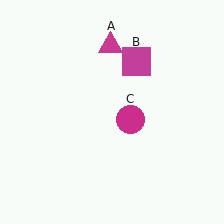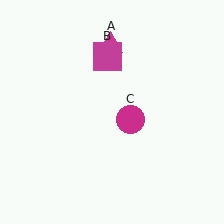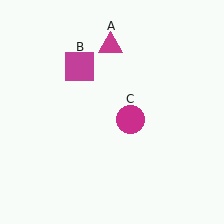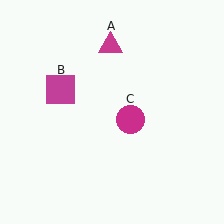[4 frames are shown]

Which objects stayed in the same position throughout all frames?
Magenta triangle (object A) and magenta circle (object C) remained stationary.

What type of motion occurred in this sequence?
The magenta square (object B) rotated counterclockwise around the center of the scene.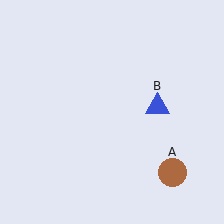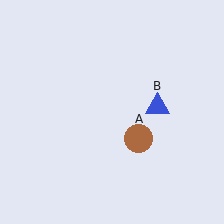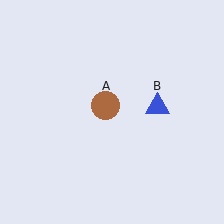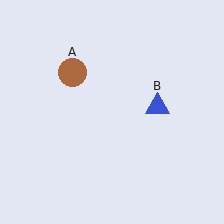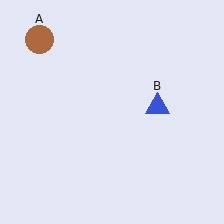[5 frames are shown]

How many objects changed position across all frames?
1 object changed position: brown circle (object A).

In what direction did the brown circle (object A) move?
The brown circle (object A) moved up and to the left.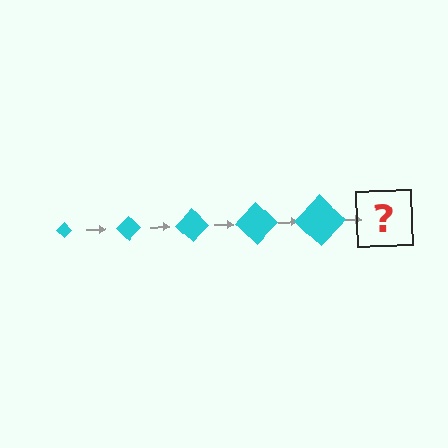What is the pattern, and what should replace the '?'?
The pattern is that the diamond gets progressively larger each step. The '?' should be a cyan diamond, larger than the previous one.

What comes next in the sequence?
The next element should be a cyan diamond, larger than the previous one.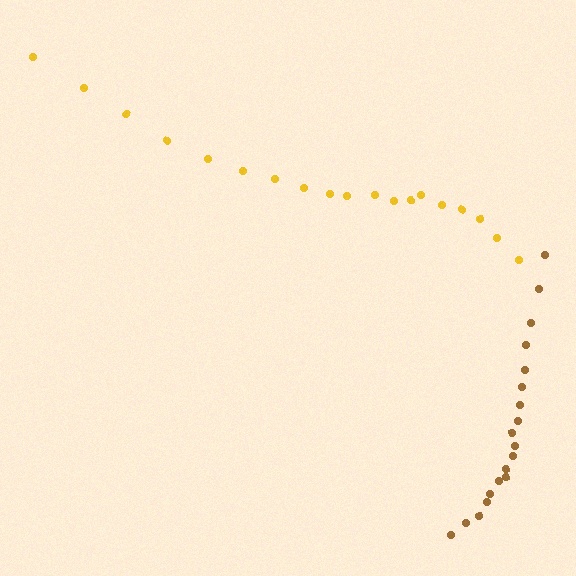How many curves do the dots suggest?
There are 2 distinct paths.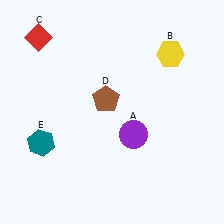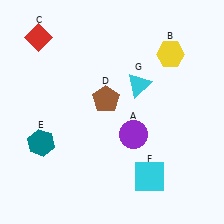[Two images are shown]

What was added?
A cyan square (F), a cyan triangle (G) were added in Image 2.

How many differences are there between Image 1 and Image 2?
There are 2 differences between the two images.